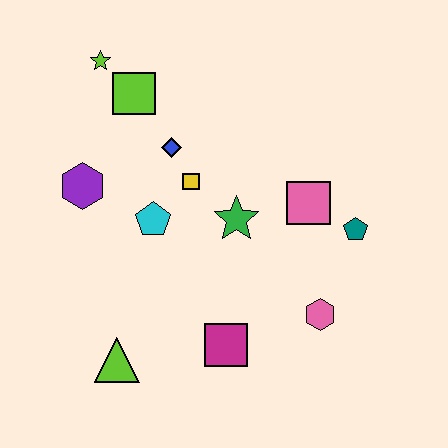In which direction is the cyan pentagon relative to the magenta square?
The cyan pentagon is above the magenta square.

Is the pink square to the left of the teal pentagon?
Yes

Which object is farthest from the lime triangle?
The lime star is farthest from the lime triangle.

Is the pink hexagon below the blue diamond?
Yes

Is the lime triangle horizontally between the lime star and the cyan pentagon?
Yes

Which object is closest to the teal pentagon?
The pink square is closest to the teal pentagon.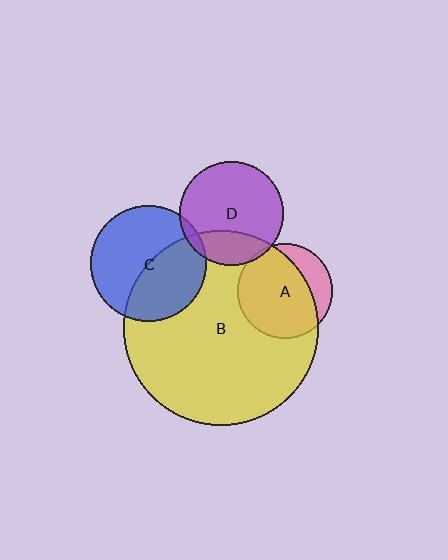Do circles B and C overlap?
Yes.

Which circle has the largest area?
Circle B (yellow).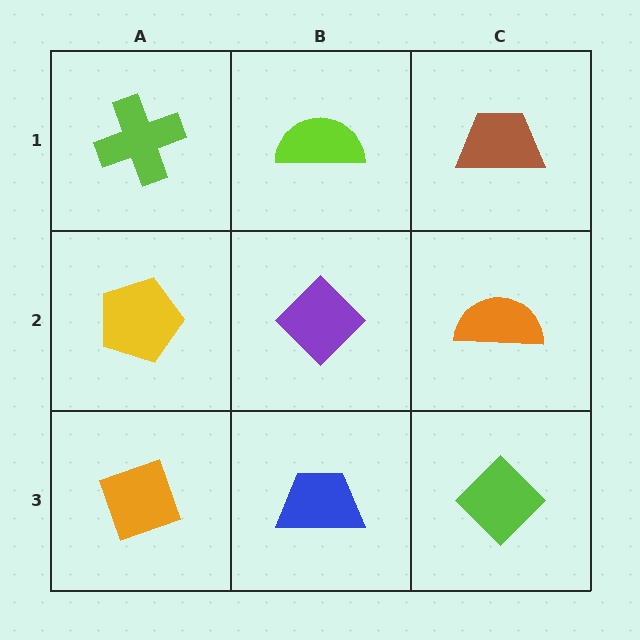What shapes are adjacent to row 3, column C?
An orange semicircle (row 2, column C), a blue trapezoid (row 3, column B).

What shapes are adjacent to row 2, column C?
A brown trapezoid (row 1, column C), a lime diamond (row 3, column C), a purple diamond (row 2, column B).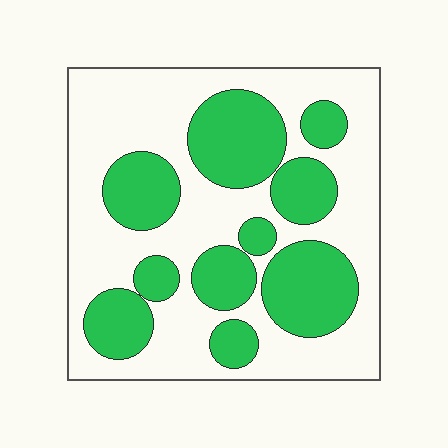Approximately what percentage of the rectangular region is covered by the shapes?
Approximately 40%.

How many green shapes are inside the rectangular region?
10.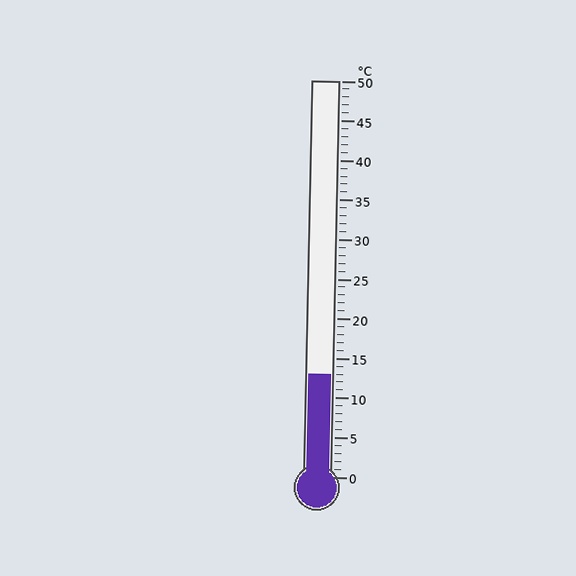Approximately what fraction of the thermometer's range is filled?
The thermometer is filled to approximately 25% of its range.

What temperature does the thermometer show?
The thermometer shows approximately 13°C.